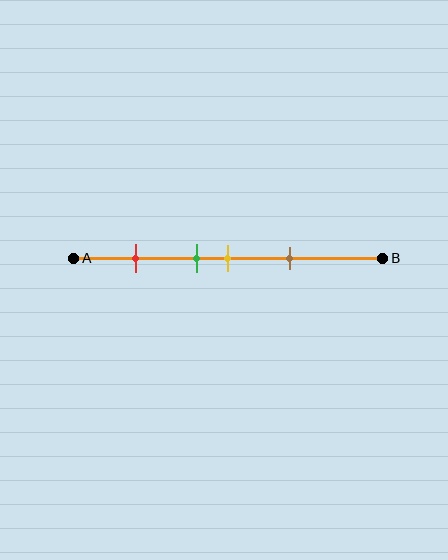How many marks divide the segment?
There are 4 marks dividing the segment.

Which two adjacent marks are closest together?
The green and yellow marks are the closest adjacent pair.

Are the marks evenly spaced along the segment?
No, the marks are not evenly spaced.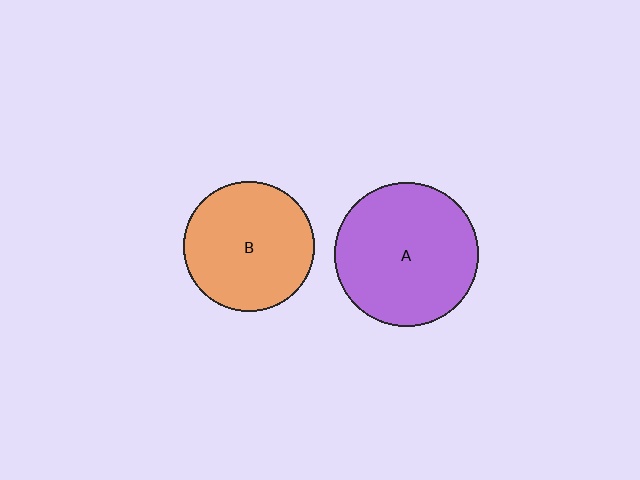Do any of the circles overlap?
No, none of the circles overlap.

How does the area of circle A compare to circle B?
Approximately 1.2 times.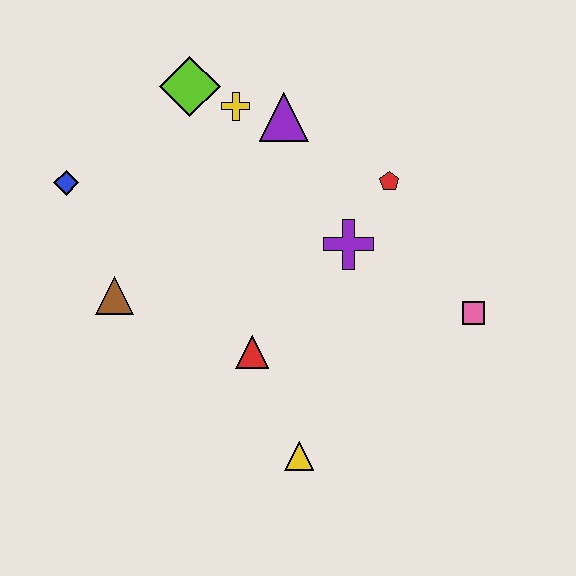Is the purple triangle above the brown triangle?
Yes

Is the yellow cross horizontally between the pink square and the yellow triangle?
No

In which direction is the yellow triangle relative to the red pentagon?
The yellow triangle is below the red pentagon.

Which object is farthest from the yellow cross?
The yellow triangle is farthest from the yellow cross.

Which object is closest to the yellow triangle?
The red triangle is closest to the yellow triangle.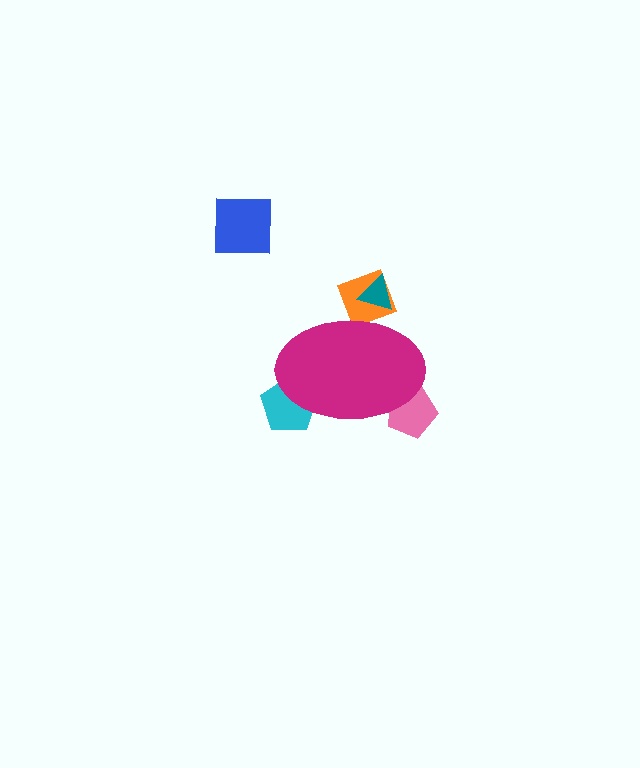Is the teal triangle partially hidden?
Yes, the teal triangle is partially hidden behind the magenta ellipse.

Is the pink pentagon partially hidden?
Yes, the pink pentagon is partially hidden behind the magenta ellipse.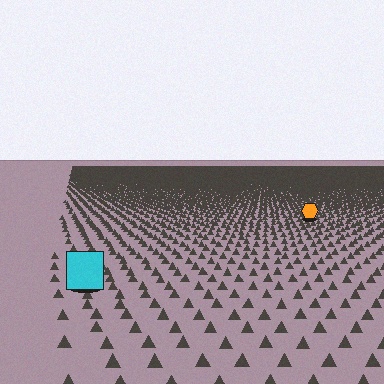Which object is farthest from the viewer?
The orange hexagon is farthest from the viewer. It appears smaller and the ground texture around it is denser.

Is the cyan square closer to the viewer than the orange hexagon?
Yes. The cyan square is closer — you can tell from the texture gradient: the ground texture is coarser near it.